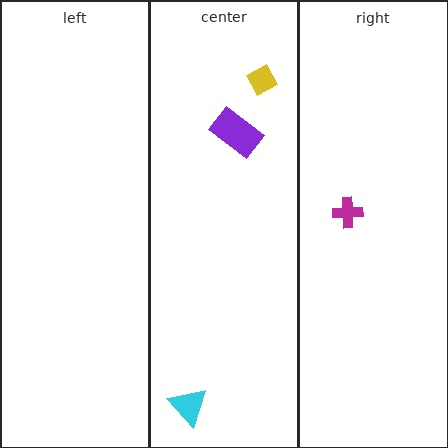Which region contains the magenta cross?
The right region.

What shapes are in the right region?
The magenta cross.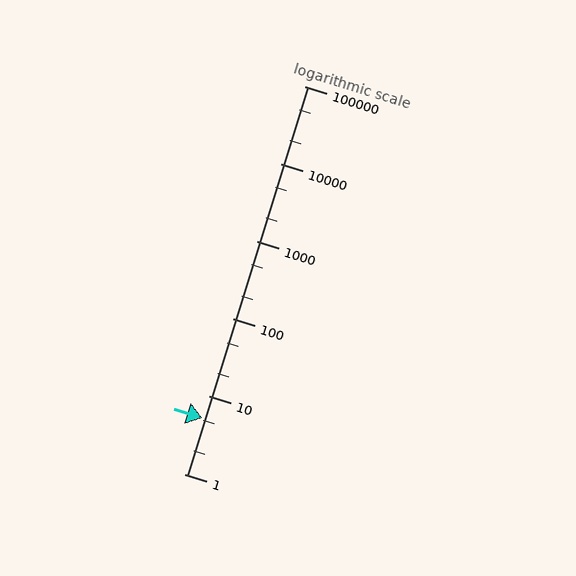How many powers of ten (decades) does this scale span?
The scale spans 5 decades, from 1 to 100000.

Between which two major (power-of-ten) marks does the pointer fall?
The pointer is between 1 and 10.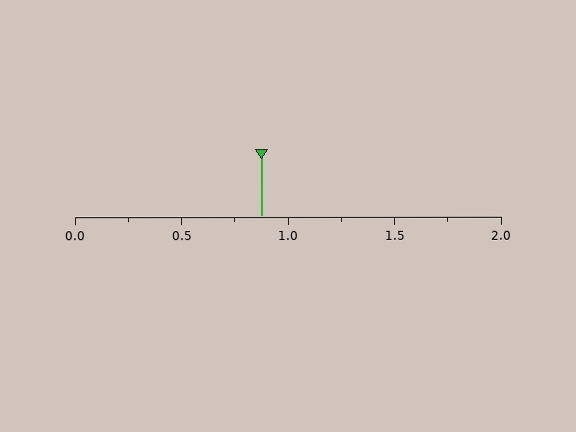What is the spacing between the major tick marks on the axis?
The major ticks are spaced 0.5 apart.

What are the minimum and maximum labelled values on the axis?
The axis runs from 0.0 to 2.0.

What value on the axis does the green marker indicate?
The marker indicates approximately 0.88.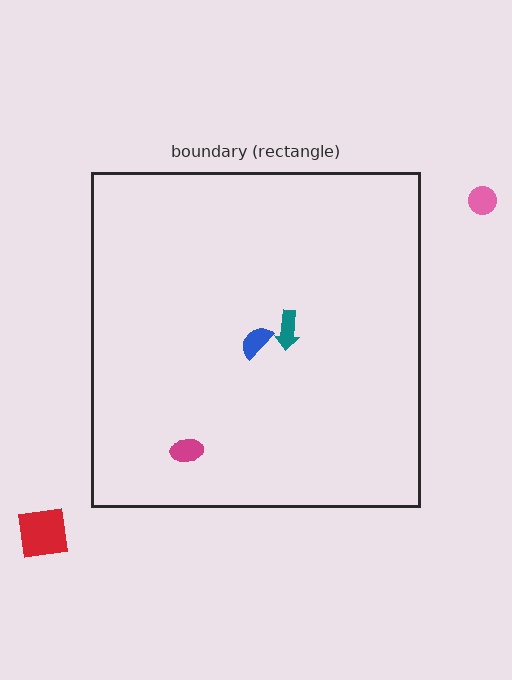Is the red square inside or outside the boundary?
Outside.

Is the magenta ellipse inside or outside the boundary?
Inside.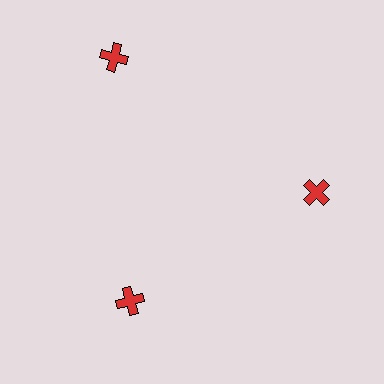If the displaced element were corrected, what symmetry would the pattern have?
It would have 3-fold rotational symmetry — the pattern would map onto itself every 120 degrees.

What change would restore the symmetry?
The symmetry would be restored by moving it inward, back onto the ring so that all 3 crosses sit at equal angles and equal distance from the center.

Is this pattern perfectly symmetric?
No. The 3 red crosses are arranged in a ring, but one element near the 11 o'clock position is pushed outward from the center, breaking the 3-fold rotational symmetry.